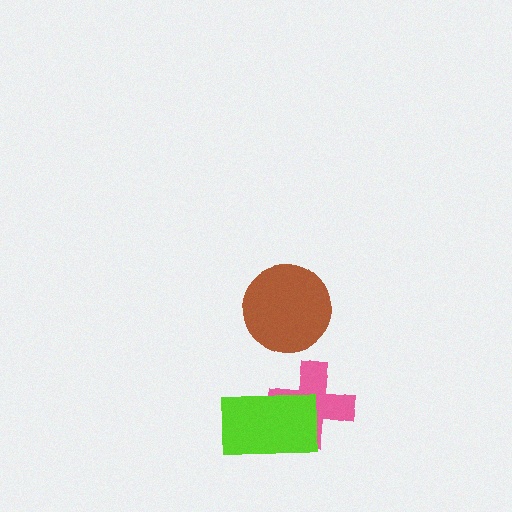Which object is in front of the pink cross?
The lime rectangle is in front of the pink cross.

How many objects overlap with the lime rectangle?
1 object overlaps with the lime rectangle.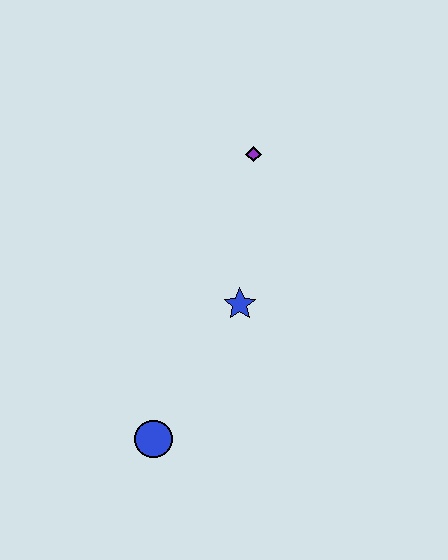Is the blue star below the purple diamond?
Yes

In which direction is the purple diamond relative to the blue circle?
The purple diamond is above the blue circle.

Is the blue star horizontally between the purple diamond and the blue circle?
Yes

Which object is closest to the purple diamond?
The blue star is closest to the purple diamond.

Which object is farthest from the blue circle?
The purple diamond is farthest from the blue circle.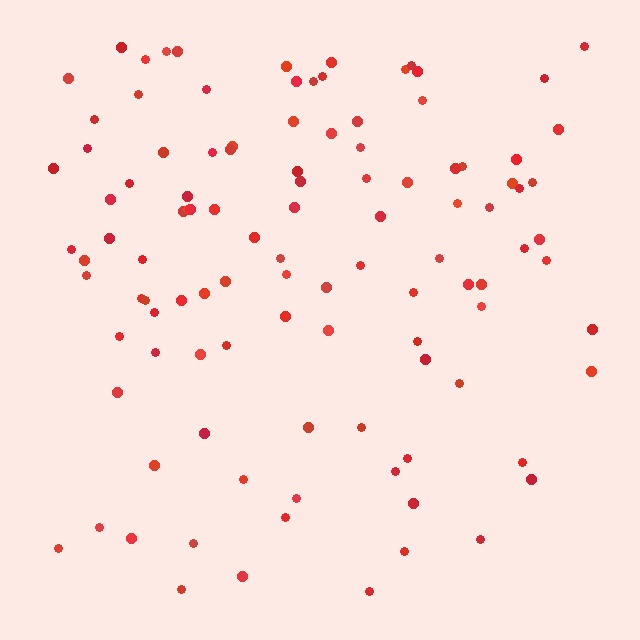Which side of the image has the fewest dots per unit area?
The bottom.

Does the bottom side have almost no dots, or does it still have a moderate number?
Still a moderate number, just noticeably fewer than the top.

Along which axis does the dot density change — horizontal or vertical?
Vertical.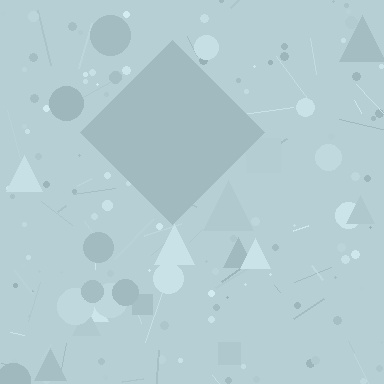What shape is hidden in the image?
A diamond is hidden in the image.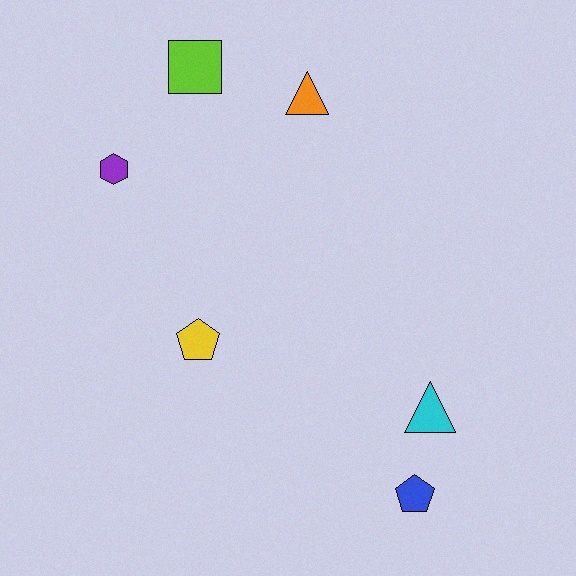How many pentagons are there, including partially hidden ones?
There are 2 pentagons.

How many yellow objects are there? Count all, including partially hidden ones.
There is 1 yellow object.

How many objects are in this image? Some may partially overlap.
There are 6 objects.